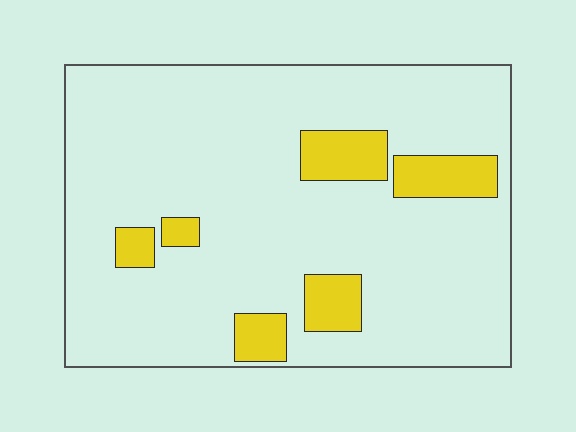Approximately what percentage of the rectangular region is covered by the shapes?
Approximately 15%.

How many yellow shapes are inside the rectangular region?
6.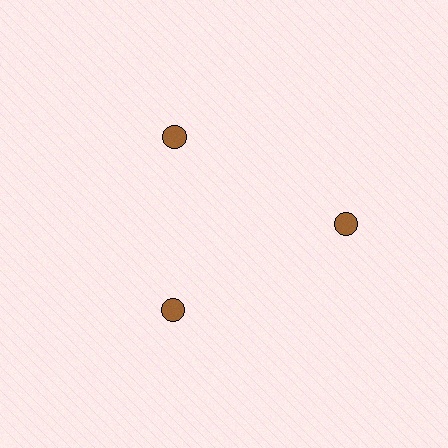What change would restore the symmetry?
The symmetry would be restored by moving it inward, back onto the ring so that all 3 circles sit at equal angles and equal distance from the center.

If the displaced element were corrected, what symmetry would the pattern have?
It would have 3-fold rotational symmetry — the pattern would map onto itself every 120 degrees.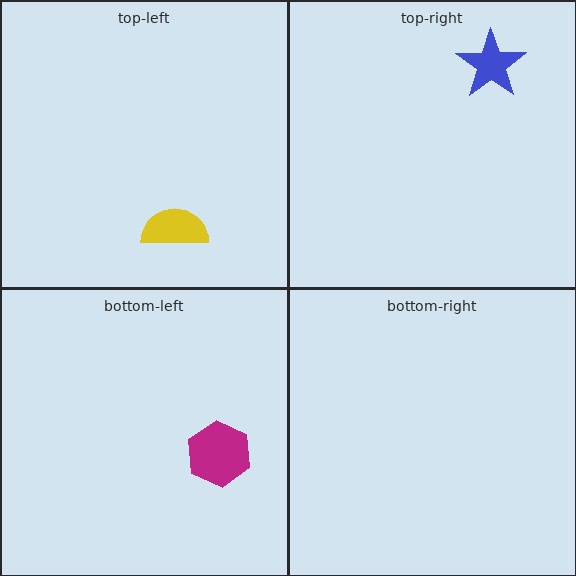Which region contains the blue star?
The top-right region.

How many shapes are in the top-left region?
1.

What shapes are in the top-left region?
The yellow semicircle.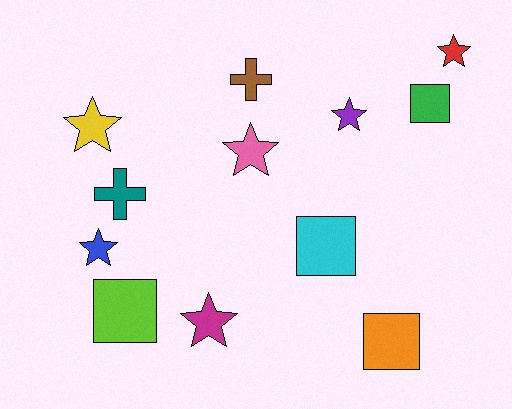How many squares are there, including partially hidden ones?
There are 4 squares.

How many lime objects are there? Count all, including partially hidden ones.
There is 1 lime object.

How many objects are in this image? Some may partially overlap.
There are 12 objects.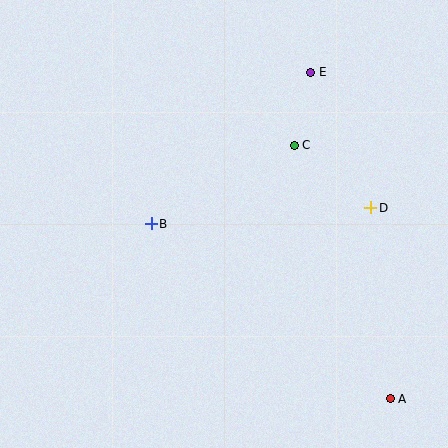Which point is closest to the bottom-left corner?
Point B is closest to the bottom-left corner.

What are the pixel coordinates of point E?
Point E is at (311, 72).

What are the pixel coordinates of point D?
Point D is at (371, 208).